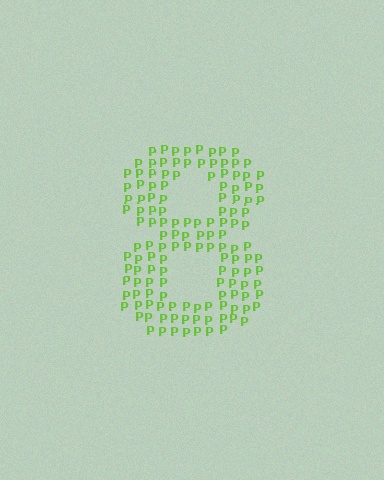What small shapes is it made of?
It is made of small letter P's.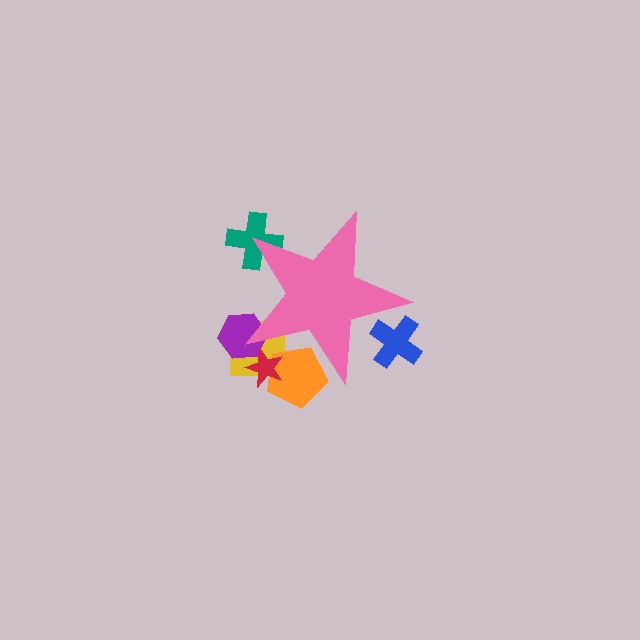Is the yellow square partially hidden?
Yes, the yellow square is partially hidden behind the pink star.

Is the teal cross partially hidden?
Yes, the teal cross is partially hidden behind the pink star.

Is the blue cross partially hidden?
Yes, the blue cross is partially hidden behind the pink star.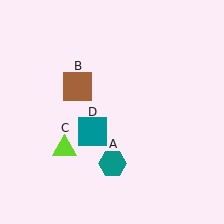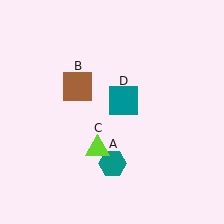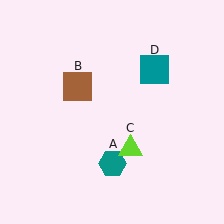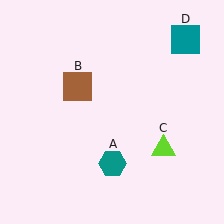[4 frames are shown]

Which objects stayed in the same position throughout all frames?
Teal hexagon (object A) and brown square (object B) remained stationary.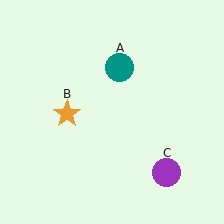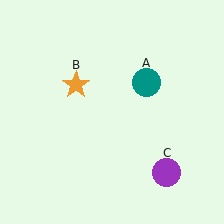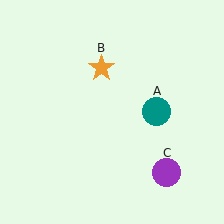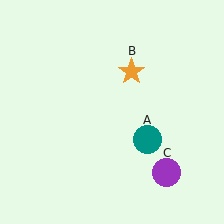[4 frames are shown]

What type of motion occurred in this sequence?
The teal circle (object A), orange star (object B) rotated clockwise around the center of the scene.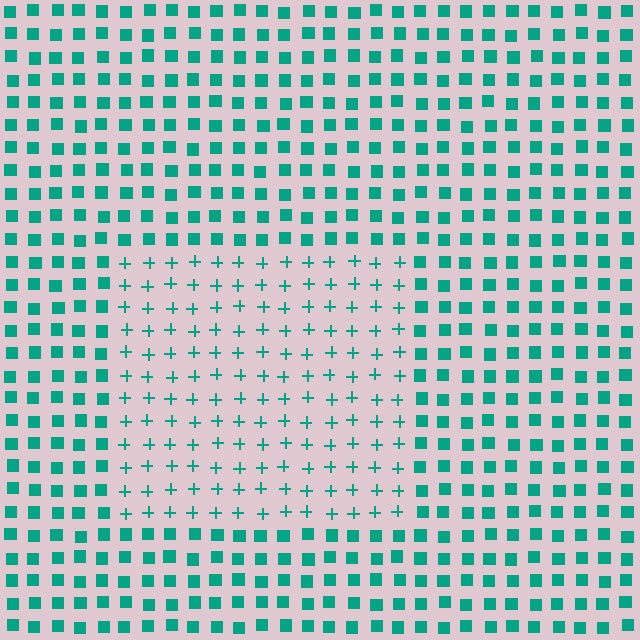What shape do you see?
I see a rectangle.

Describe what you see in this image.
The image is filled with small teal elements arranged in a uniform grid. A rectangle-shaped region contains plus signs, while the surrounding area contains squares. The boundary is defined purely by the change in element shape.